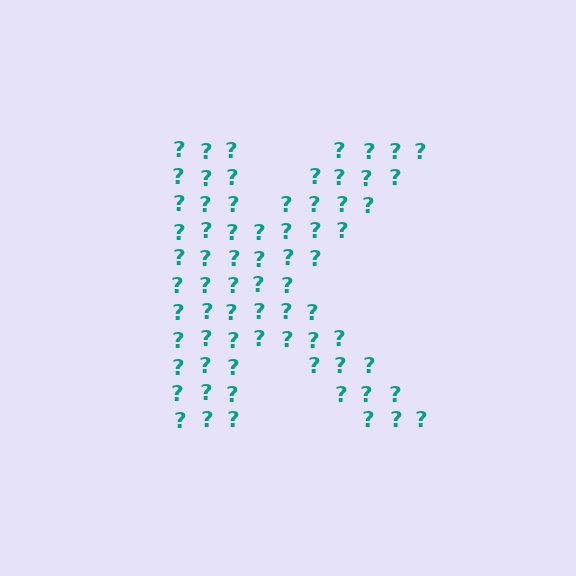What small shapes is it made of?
It is made of small question marks.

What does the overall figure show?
The overall figure shows the letter K.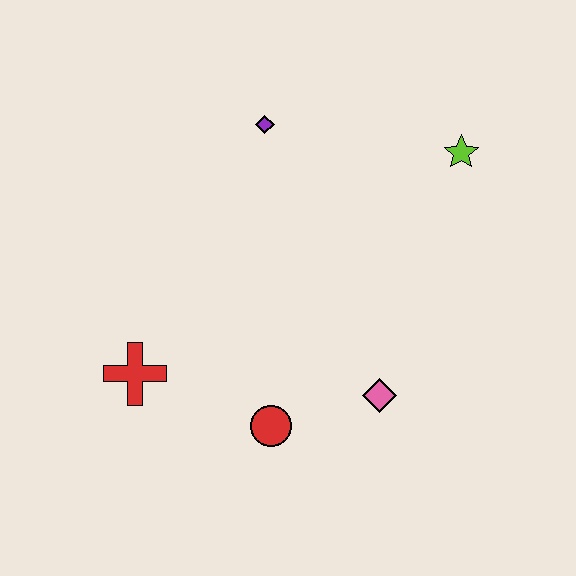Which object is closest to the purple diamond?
The lime star is closest to the purple diamond.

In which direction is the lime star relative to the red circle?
The lime star is above the red circle.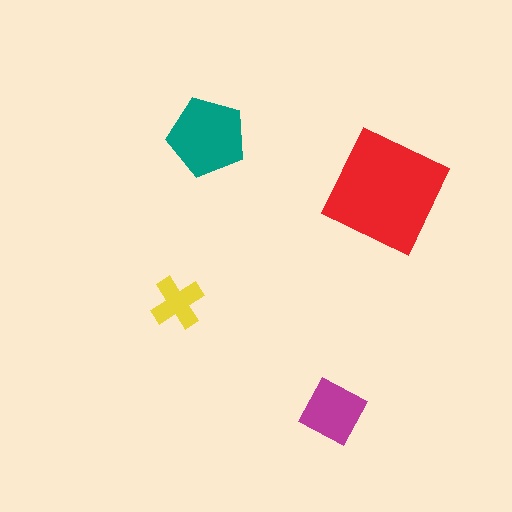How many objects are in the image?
There are 4 objects in the image.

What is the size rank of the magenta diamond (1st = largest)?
3rd.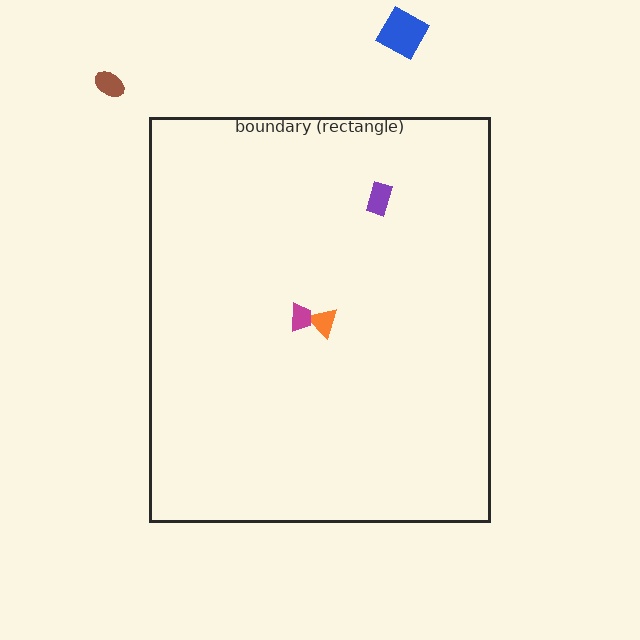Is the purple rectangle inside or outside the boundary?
Inside.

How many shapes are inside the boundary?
3 inside, 2 outside.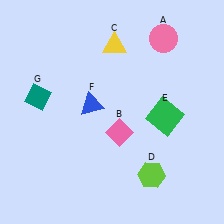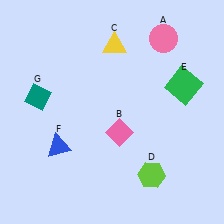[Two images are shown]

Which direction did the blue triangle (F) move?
The blue triangle (F) moved down.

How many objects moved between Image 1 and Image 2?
2 objects moved between the two images.